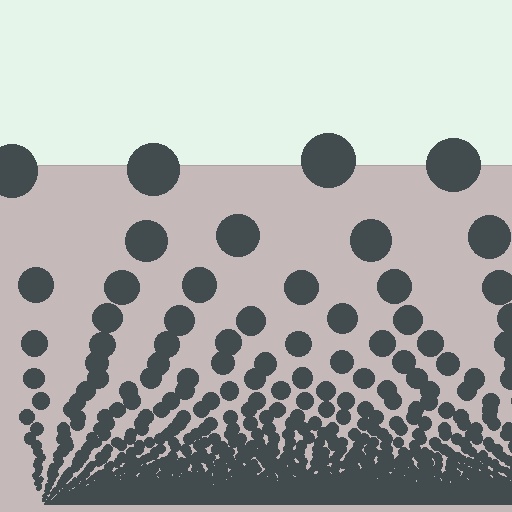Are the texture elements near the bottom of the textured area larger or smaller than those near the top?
Smaller. The gradient is inverted — elements near the bottom are smaller and denser.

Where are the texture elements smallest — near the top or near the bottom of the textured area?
Near the bottom.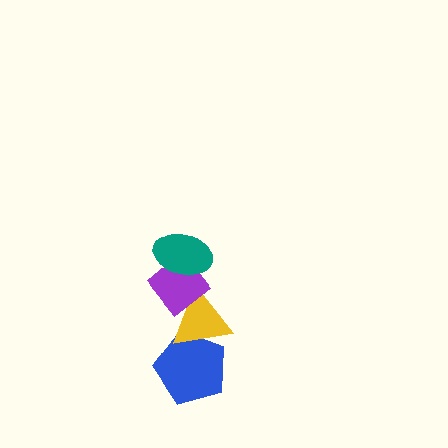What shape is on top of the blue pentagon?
The yellow triangle is on top of the blue pentagon.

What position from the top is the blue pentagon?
The blue pentagon is 4th from the top.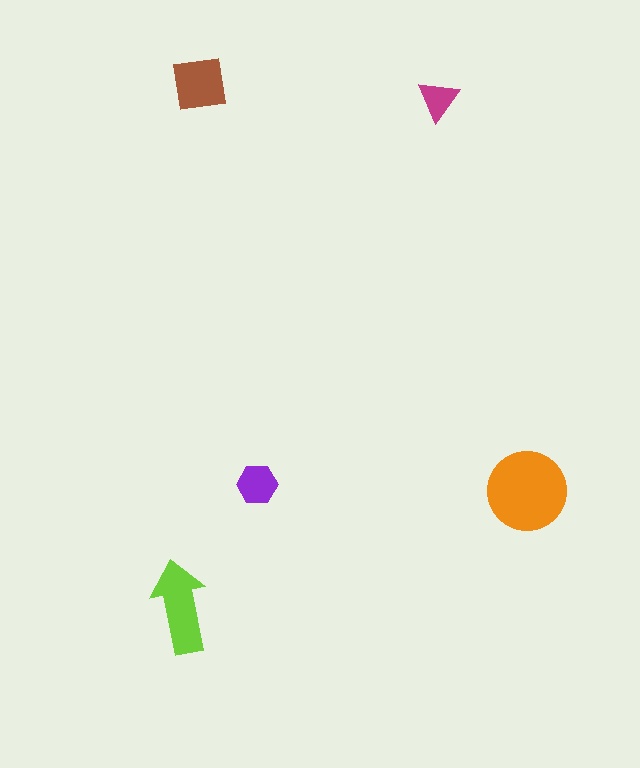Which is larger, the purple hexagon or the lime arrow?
The lime arrow.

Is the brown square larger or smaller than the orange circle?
Smaller.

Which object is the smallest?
The magenta triangle.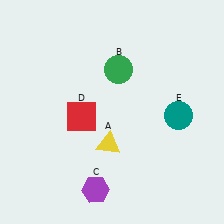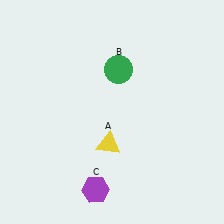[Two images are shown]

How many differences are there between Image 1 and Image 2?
There are 2 differences between the two images.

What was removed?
The red square (D), the teal circle (E) were removed in Image 2.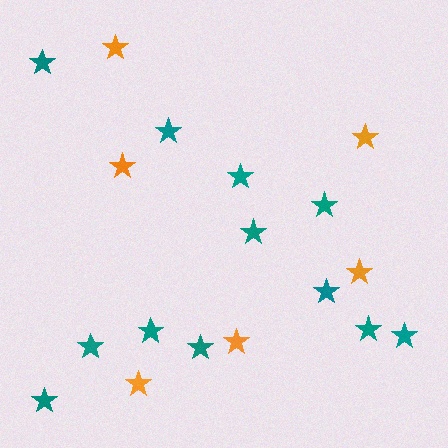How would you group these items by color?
There are 2 groups: one group of orange stars (6) and one group of teal stars (12).